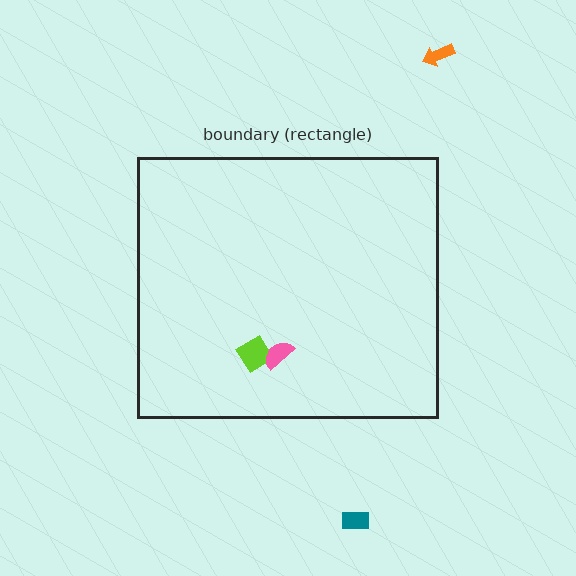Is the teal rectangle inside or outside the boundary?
Outside.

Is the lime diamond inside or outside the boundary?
Inside.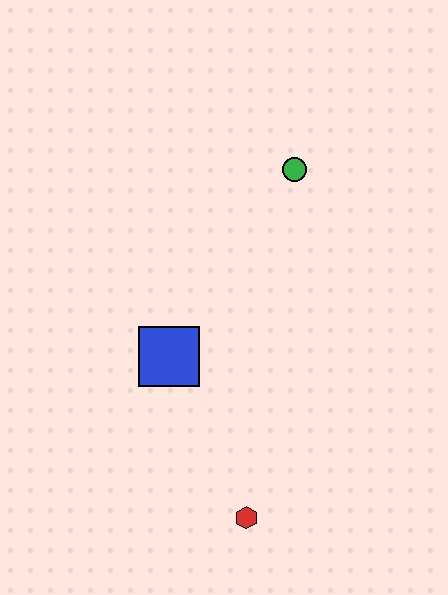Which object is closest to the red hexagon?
The blue square is closest to the red hexagon.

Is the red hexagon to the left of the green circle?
Yes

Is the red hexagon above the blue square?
No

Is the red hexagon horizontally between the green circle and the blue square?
Yes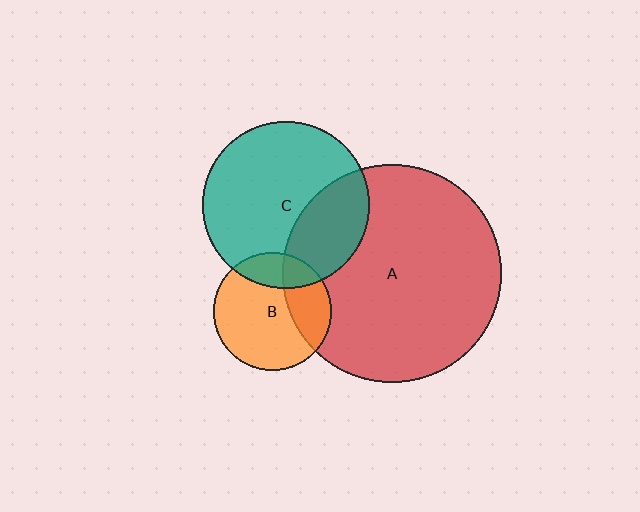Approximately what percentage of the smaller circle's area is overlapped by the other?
Approximately 30%.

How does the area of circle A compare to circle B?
Approximately 3.5 times.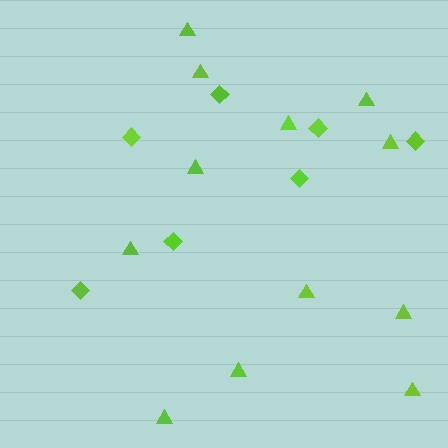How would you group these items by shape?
There are 2 groups: one group of triangles (12) and one group of diamonds (7).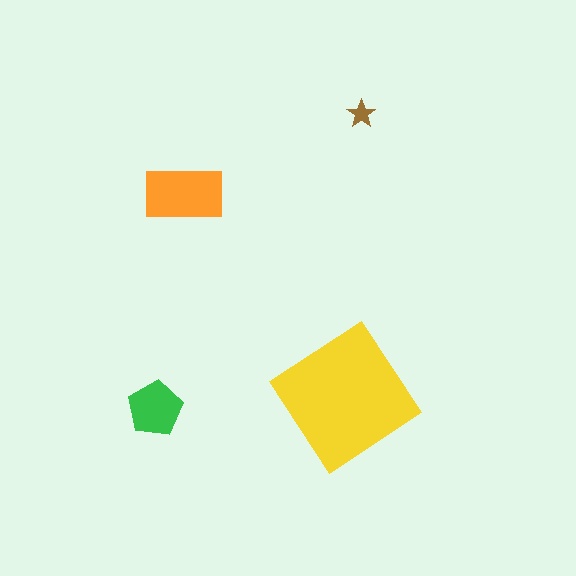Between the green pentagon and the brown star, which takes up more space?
The green pentagon.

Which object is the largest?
The yellow diamond.